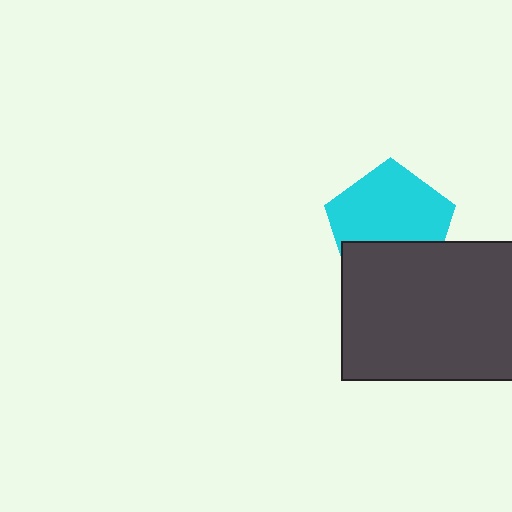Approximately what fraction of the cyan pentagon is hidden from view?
Roughly 34% of the cyan pentagon is hidden behind the dark gray rectangle.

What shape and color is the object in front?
The object in front is a dark gray rectangle.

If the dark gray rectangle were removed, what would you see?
You would see the complete cyan pentagon.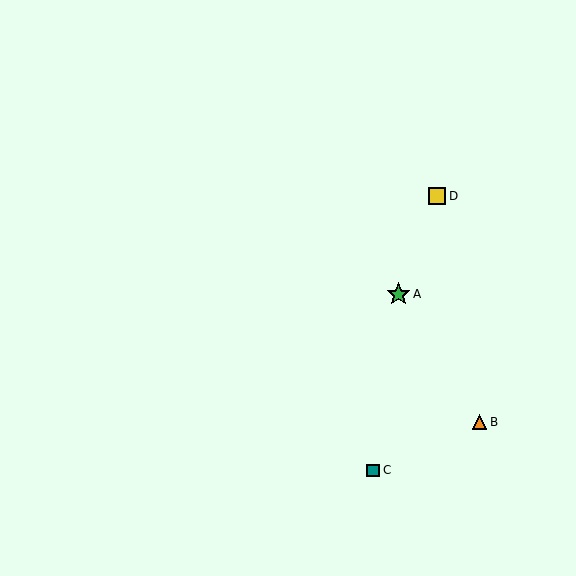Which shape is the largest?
The green star (labeled A) is the largest.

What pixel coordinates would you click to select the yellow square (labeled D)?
Click at (437, 196) to select the yellow square D.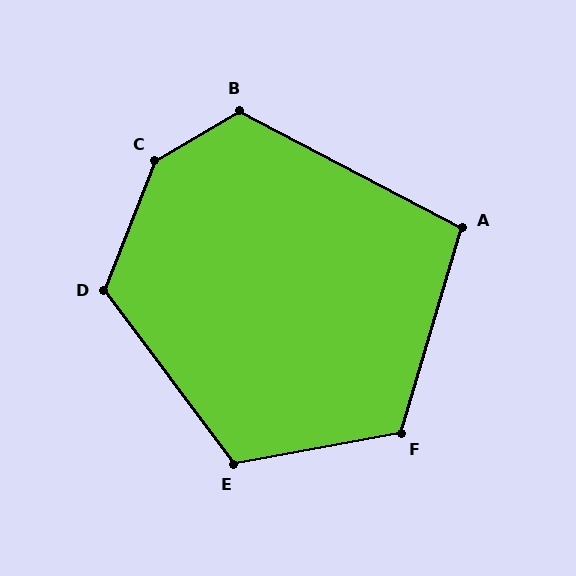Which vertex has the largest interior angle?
C, at approximately 142 degrees.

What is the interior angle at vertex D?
Approximately 122 degrees (obtuse).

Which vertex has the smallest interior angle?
A, at approximately 101 degrees.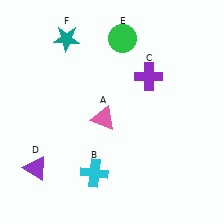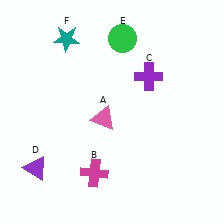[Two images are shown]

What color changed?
The cross (B) changed from cyan in Image 1 to magenta in Image 2.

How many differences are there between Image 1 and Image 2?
There is 1 difference between the two images.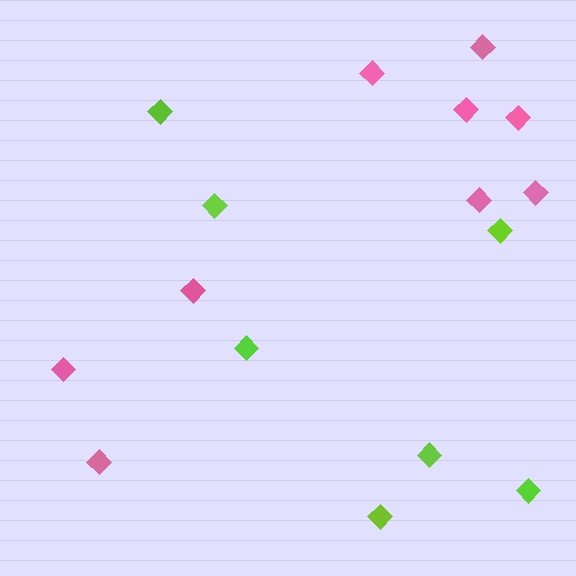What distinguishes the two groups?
There are 2 groups: one group of lime diamonds (7) and one group of pink diamonds (9).